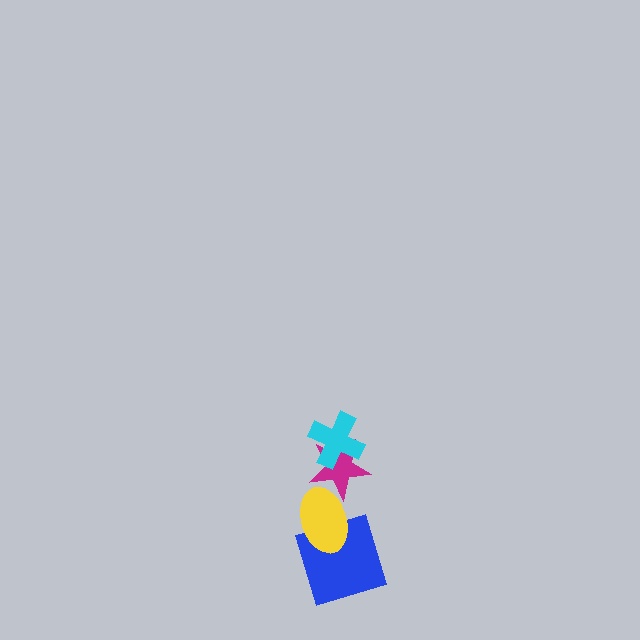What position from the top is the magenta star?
The magenta star is 2nd from the top.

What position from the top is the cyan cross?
The cyan cross is 1st from the top.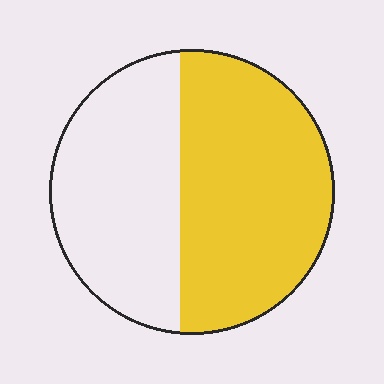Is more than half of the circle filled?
Yes.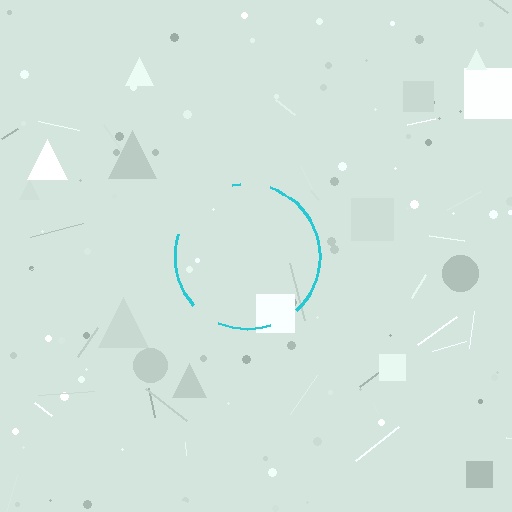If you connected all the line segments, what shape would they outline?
They would outline a circle.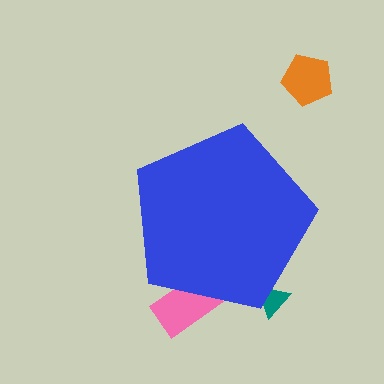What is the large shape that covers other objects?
A blue pentagon.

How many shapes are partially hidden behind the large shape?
2 shapes are partially hidden.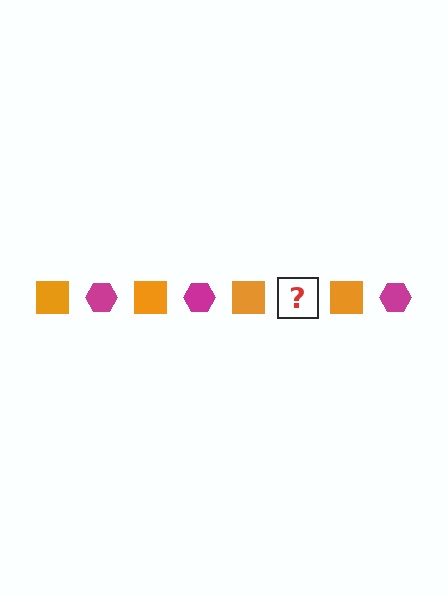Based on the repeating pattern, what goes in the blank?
The blank should be a magenta hexagon.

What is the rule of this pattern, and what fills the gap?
The rule is that the pattern alternates between orange square and magenta hexagon. The gap should be filled with a magenta hexagon.